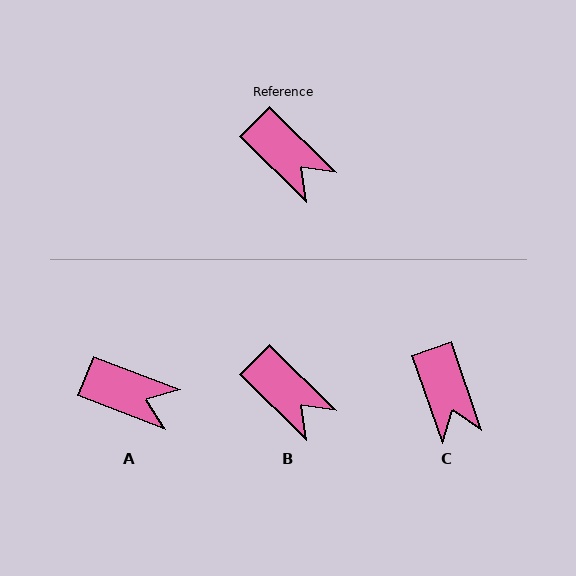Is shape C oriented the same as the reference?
No, it is off by about 27 degrees.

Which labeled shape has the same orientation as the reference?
B.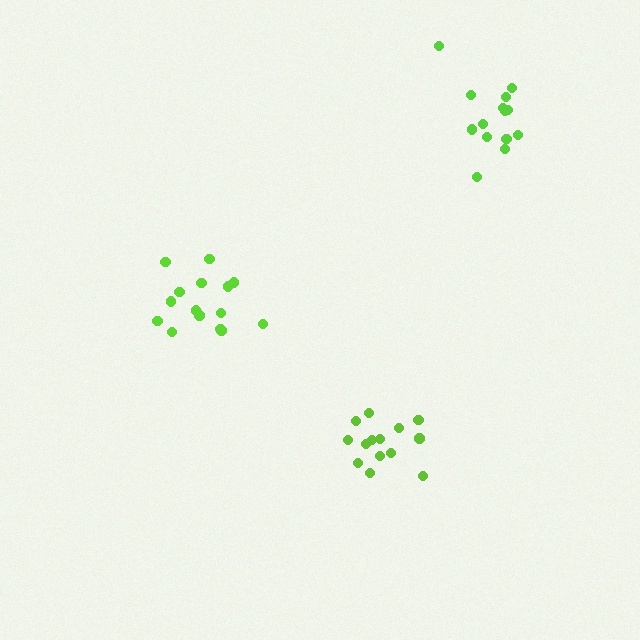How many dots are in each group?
Group 1: 14 dots, Group 2: 15 dots, Group 3: 14 dots (43 total).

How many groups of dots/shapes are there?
There are 3 groups.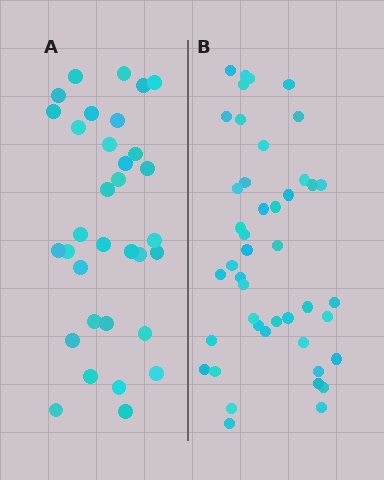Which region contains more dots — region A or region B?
Region B (the right region) has more dots.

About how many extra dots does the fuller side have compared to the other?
Region B has roughly 12 or so more dots than region A.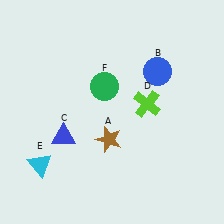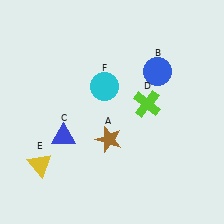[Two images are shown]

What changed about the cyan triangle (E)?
In Image 1, E is cyan. In Image 2, it changed to yellow.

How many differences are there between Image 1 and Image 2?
There are 2 differences between the two images.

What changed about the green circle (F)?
In Image 1, F is green. In Image 2, it changed to cyan.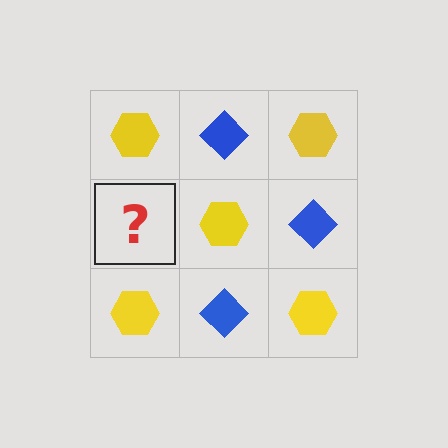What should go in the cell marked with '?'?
The missing cell should contain a blue diamond.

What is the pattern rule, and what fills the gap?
The rule is that it alternates yellow hexagon and blue diamond in a checkerboard pattern. The gap should be filled with a blue diamond.